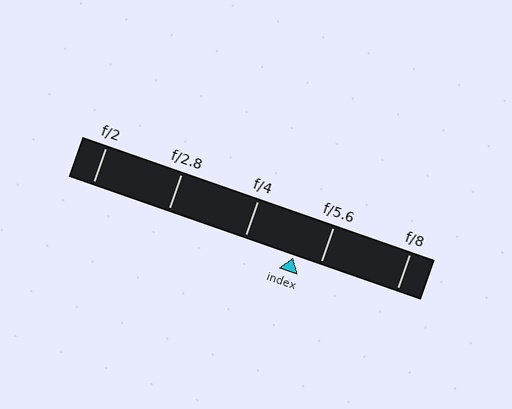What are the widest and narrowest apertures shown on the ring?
The widest aperture shown is f/2 and the narrowest is f/8.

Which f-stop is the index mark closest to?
The index mark is closest to f/5.6.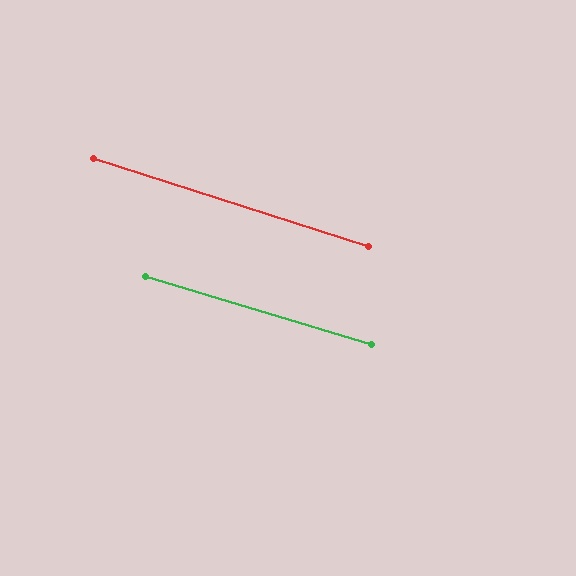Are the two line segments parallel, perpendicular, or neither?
Parallel — their directions differ by only 0.9°.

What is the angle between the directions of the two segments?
Approximately 1 degree.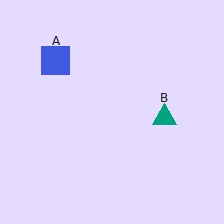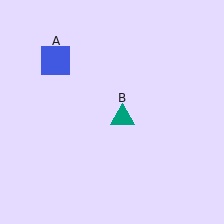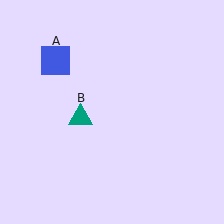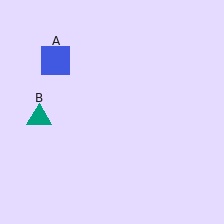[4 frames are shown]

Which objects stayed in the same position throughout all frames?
Blue square (object A) remained stationary.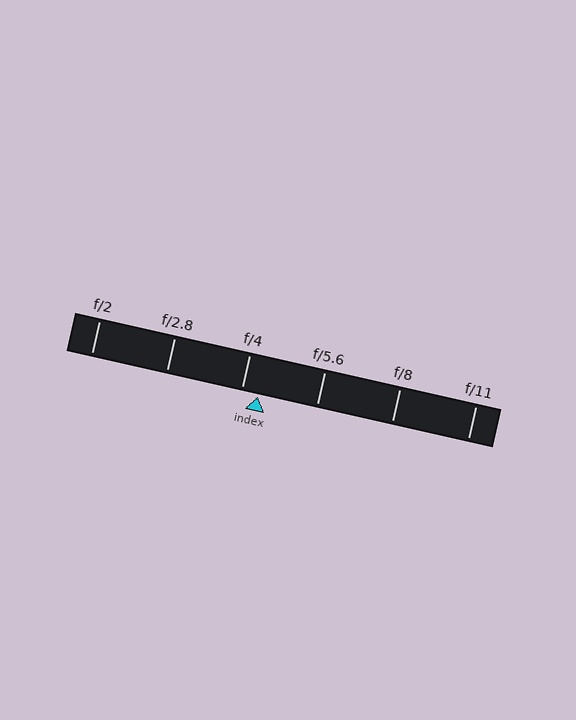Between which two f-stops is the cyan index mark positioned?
The index mark is between f/4 and f/5.6.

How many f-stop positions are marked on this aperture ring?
There are 6 f-stop positions marked.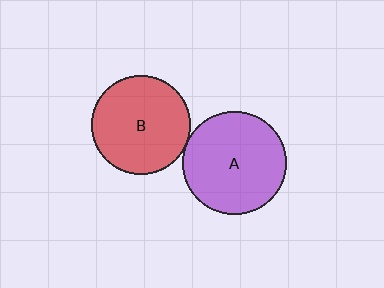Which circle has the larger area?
Circle A (purple).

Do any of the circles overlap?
No, none of the circles overlap.